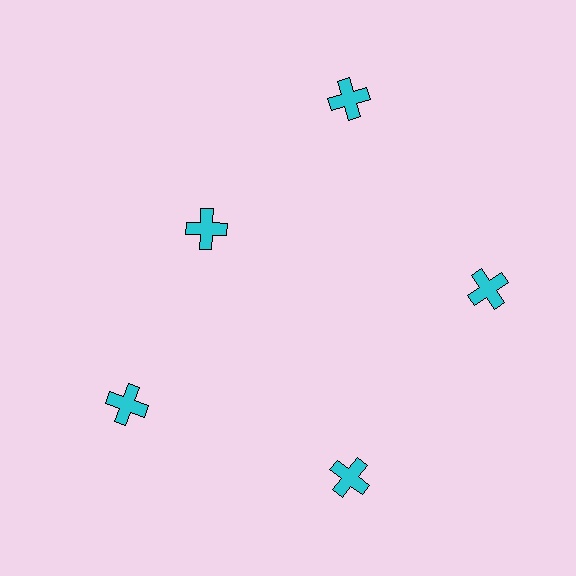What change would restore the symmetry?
The symmetry would be restored by moving it outward, back onto the ring so that all 5 crosses sit at equal angles and equal distance from the center.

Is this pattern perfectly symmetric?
No. The 5 cyan crosses are arranged in a ring, but one element near the 10 o'clock position is pulled inward toward the center, breaking the 5-fold rotational symmetry.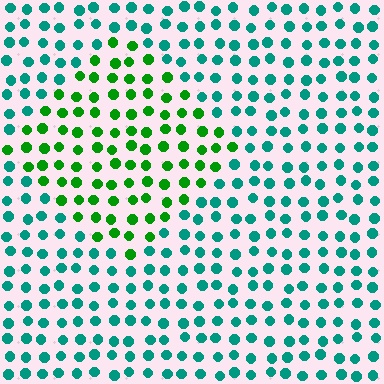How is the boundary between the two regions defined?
The boundary is defined purely by a slight shift in hue (about 49 degrees). Spacing, size, and orientation are identical on both sides.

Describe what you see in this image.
The image is filled with small teal elements in a uniform arrangement. A diamond-shaped region is visible where the elements are tinted to a slightly different hue, forming a subtle color boundary.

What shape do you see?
I see a diamond.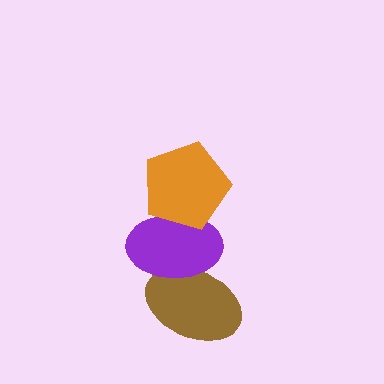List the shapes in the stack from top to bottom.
From top to bottom: the orange pentagon, the purple ellipse, the brown ellipse.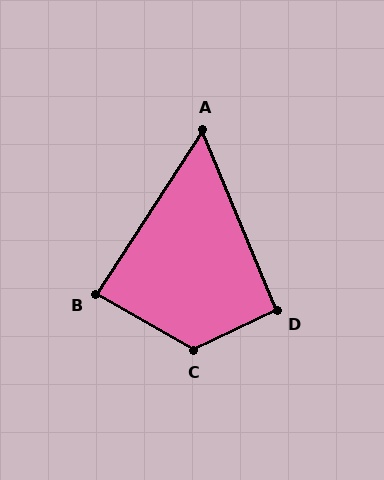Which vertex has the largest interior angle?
C, at approximately 125 degrees.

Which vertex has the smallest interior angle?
A, at approximately 55 degrees.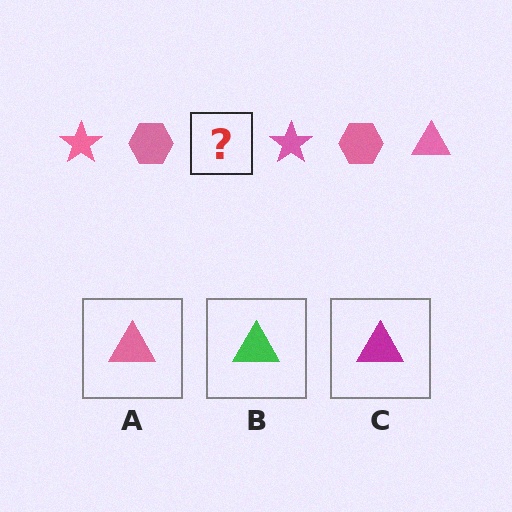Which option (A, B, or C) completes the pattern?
A.